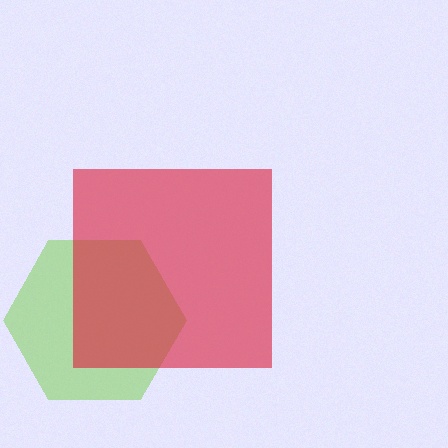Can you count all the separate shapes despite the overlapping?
Yes, there are 2 separate shapes.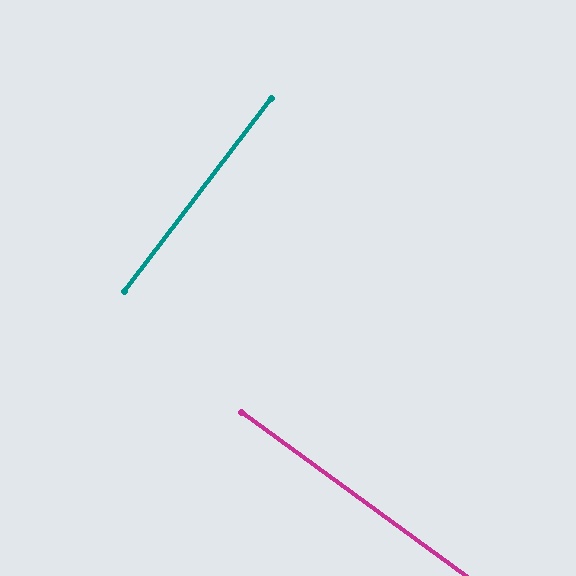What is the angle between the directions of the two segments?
Approximately 89 degrees.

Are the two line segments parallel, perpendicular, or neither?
Perpendicular — they meet at approximately 89°.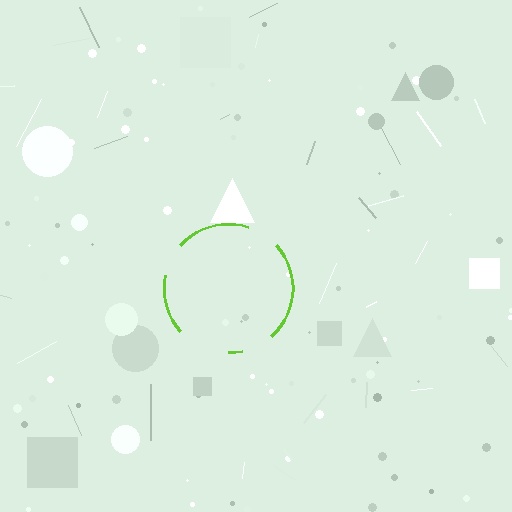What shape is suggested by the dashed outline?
The dashed outline suggests a circle.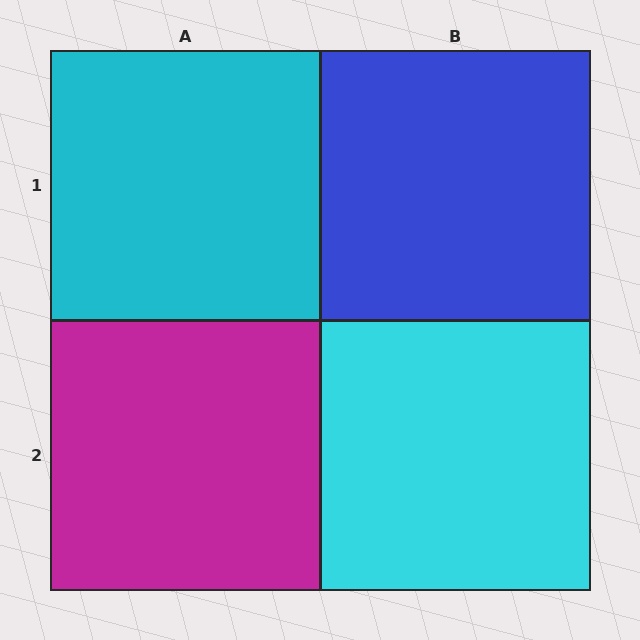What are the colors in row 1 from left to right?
Cyan, blue.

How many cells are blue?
1 cell is blue.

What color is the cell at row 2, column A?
Magenta.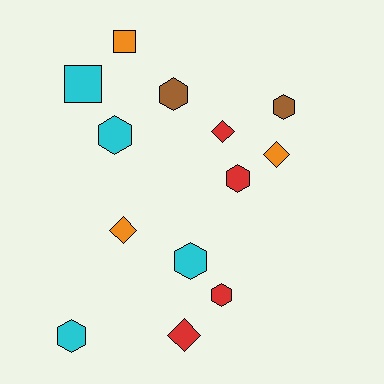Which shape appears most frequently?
Hexagon, with 7 objects.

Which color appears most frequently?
Red, with 4 objects.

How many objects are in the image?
There are 13 objects.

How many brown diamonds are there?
There are no brown diamonds.